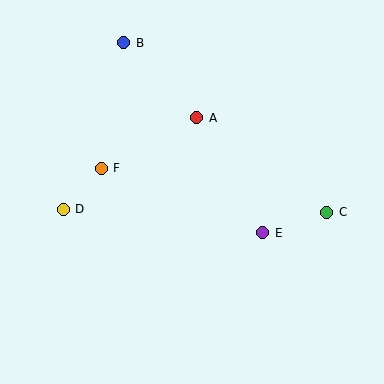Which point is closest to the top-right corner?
Point C is closest to the top-right corner.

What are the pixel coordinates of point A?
Point A is at (197, 118).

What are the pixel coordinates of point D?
Point D is at (63, 209).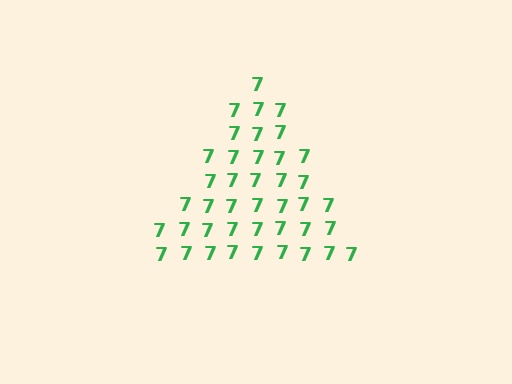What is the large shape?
The large shape is a triangle.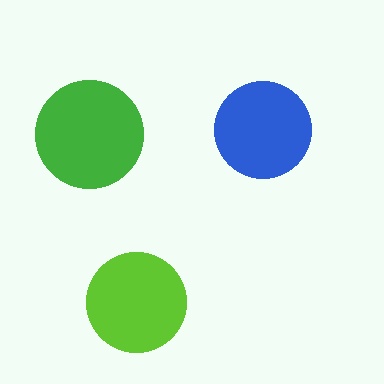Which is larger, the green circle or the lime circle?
The green one.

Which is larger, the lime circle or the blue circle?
The lime one.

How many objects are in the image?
There are 3 objects in the image.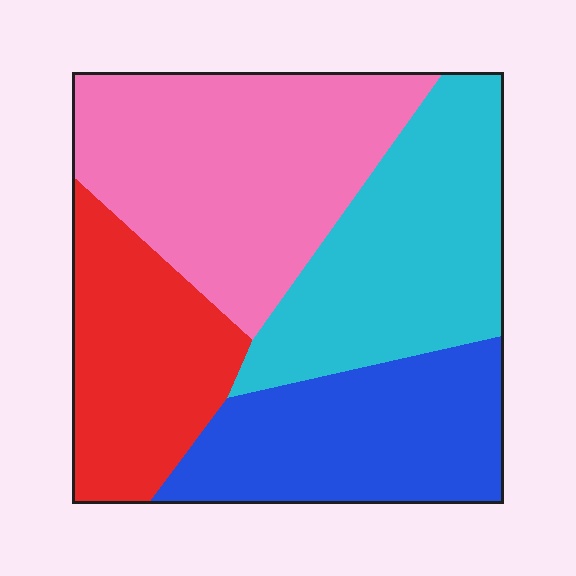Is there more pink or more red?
Pink.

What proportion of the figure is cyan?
Cyan takes up about one quarter (1/4) of the figure.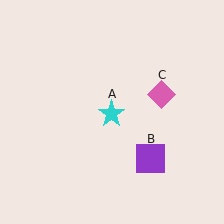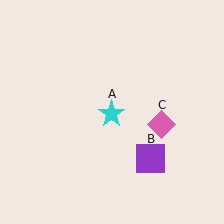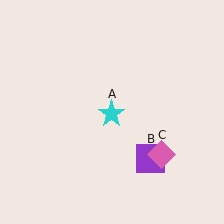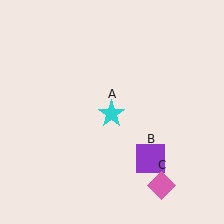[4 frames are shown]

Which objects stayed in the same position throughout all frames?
Cyan star (object A) and purple square (object B) remained stationary.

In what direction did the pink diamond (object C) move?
The pink diamond (object C) moved down.